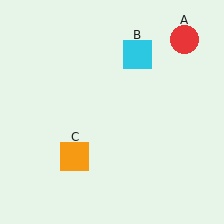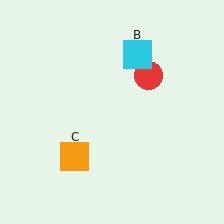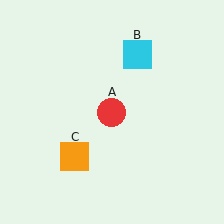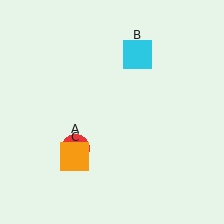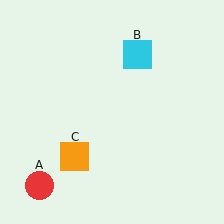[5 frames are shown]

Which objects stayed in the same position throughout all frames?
Cyan square (object B) and orange square (object C) remained stationary.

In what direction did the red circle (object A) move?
The red circle (object A) moved down and to the left.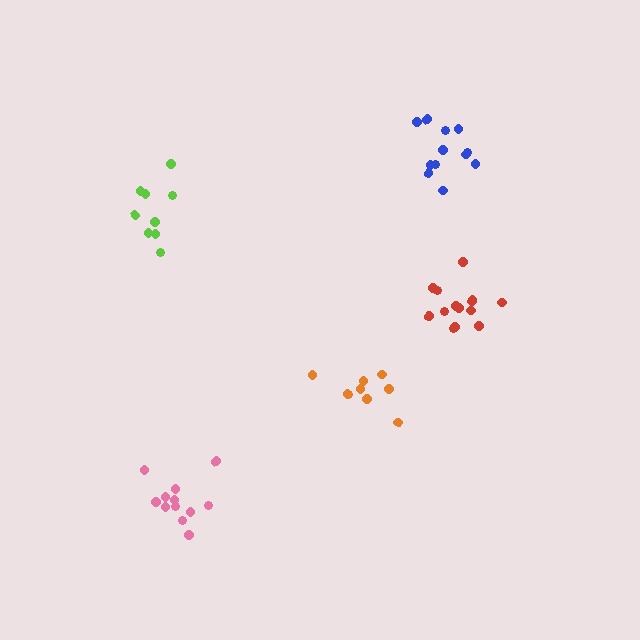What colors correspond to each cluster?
The clusters are colored: red, blue, lime, orange, pink.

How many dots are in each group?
Group 1: 14 dots, Group 2: 12 dots, Group 3: 9 dots, Group 4: 9 dots, Group 5: 12 dots (56 total).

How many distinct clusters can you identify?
There are 5 distinct clusters.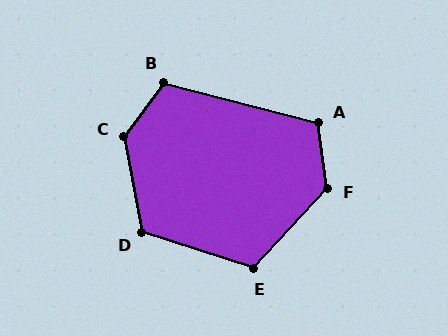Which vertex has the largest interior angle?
C, at approximately 134 degrees.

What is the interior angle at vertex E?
Approximately 115 degrees (obtuse).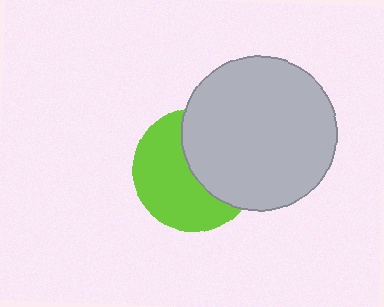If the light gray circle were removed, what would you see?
You would see the complete lime circle.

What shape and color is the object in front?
The object in front is a light gray circle.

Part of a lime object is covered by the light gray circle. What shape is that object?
It is a circle.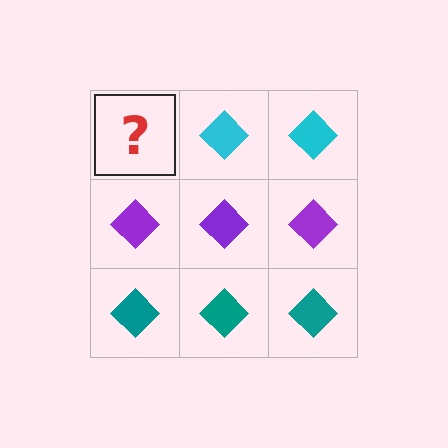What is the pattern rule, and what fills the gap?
The rule is that each row has a consistent color. The gap should be filled with a cyan diamond.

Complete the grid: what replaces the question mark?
The question mark should be replaced with a cyan diamond.